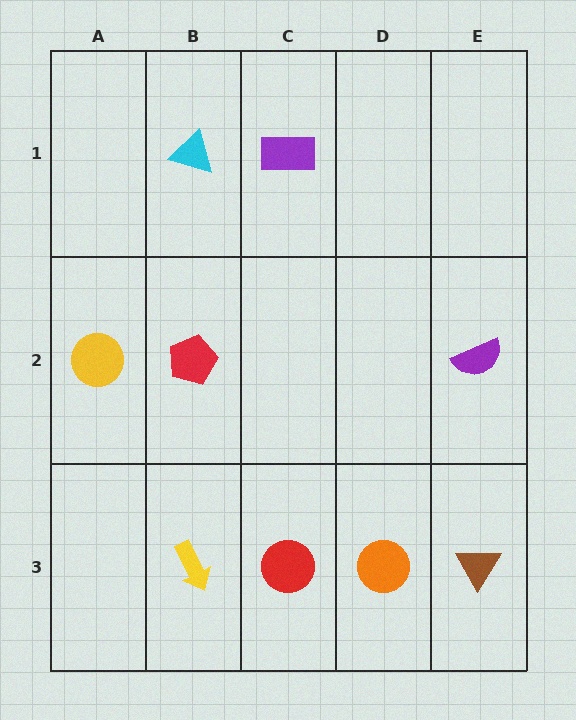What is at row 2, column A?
A yellow circle.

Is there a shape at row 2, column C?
No, that cell is empty.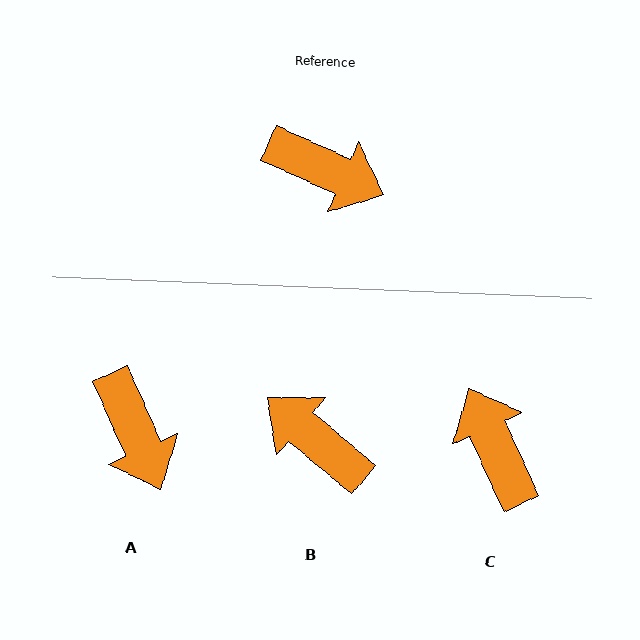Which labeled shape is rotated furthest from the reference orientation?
B, about 164 degrees away.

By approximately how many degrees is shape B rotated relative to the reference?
Approximately 164 degrees counter-clockwise.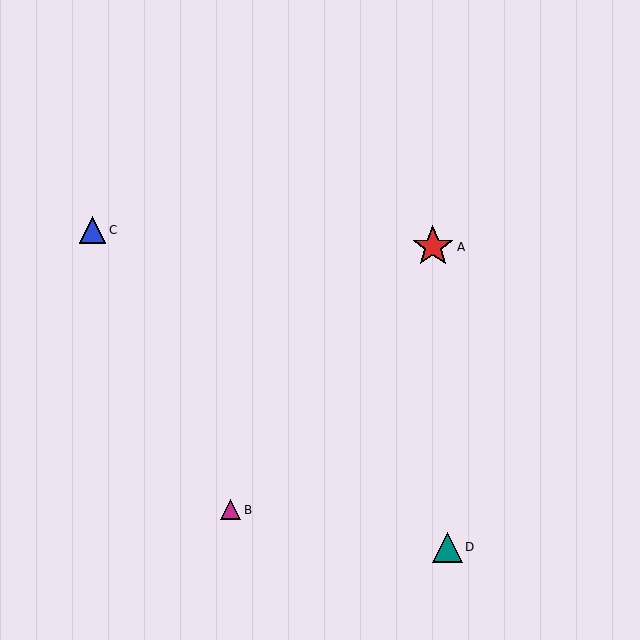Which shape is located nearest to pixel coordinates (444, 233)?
The red star (labeled A) at (433, 247) is nearest to that location.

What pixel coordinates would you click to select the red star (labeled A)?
Click at (433, 247) to select the red star A.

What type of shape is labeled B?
Shape B is a magenta triangle.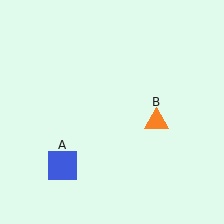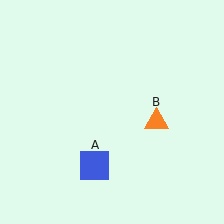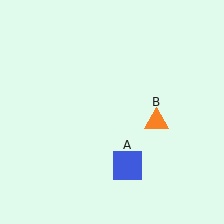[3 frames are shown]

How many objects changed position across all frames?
1 object changed position: blue square (object A).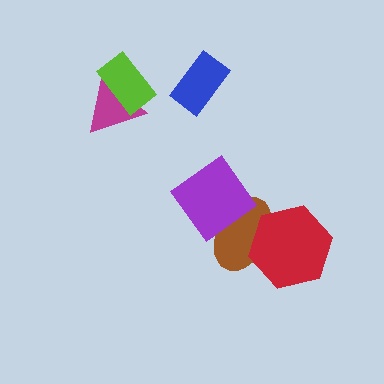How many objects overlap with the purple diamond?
1 object overlaps with the purple diamond.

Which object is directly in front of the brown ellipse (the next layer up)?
The purple diamond is directly in front of the brown ellipse.